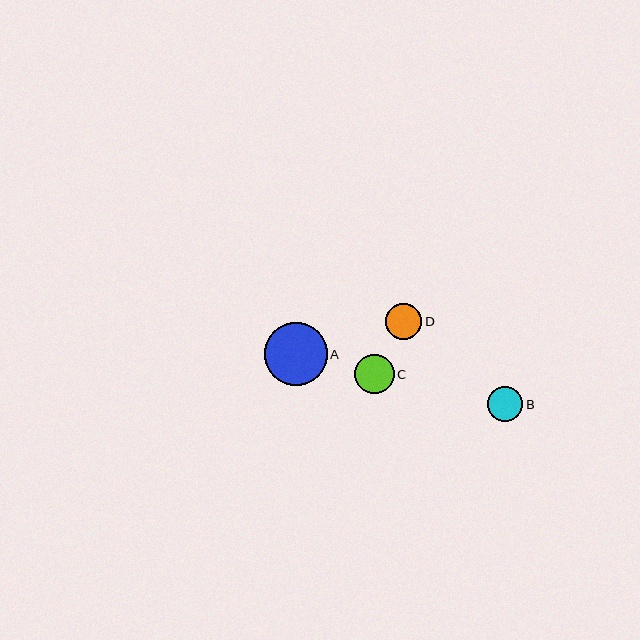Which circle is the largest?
Circle A is the largest with a size of approximately 63 pixels.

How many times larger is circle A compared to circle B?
Circle A is approximately 1.8 times the size of circle B.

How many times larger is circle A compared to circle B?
Circle A is approximately 1.8 times the size of circle B.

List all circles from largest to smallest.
From largest to smallest: A, C, D, B.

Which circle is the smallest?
Circle B is the smallest with a size of approximately 35 pixels.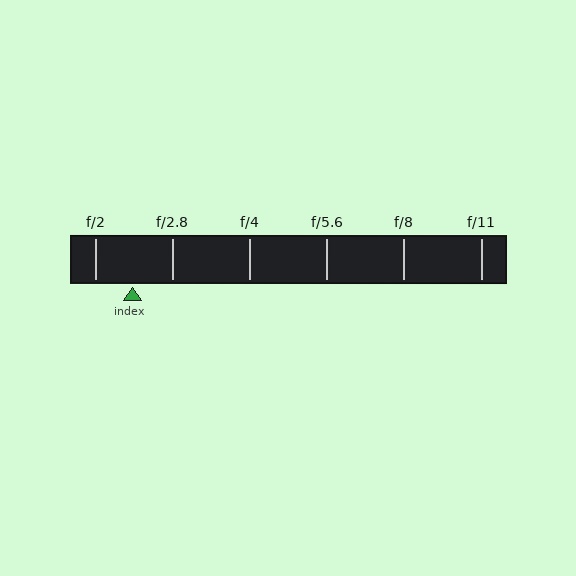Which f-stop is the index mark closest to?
The index mark is closest to f/2.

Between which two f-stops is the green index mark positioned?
The index mark is between f/2 and f/2.8.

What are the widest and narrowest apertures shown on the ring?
The widest aperture shown is f/2 and the narrowest is f/11.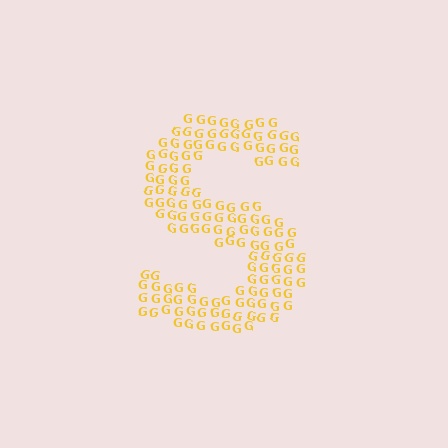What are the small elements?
The small elements are letter G's.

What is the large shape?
The large shape is the letter S.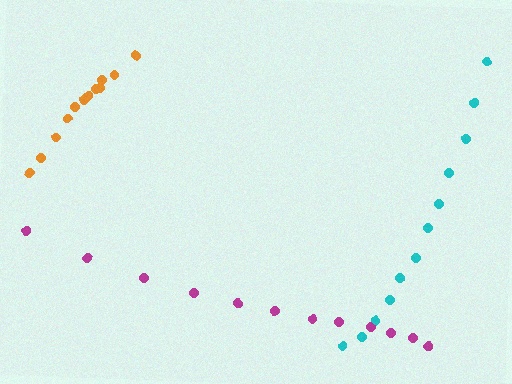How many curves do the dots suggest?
There are 3 distinct paths.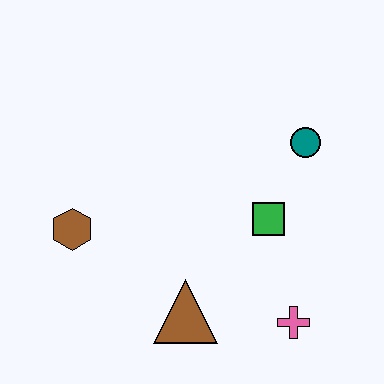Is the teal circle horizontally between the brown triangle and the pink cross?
No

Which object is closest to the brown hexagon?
The brown triangle is closest to the brown hexagon.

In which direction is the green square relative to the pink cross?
The green square is above the pink cross.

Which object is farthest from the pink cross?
The brown hexagon is farthest from the pink cross.